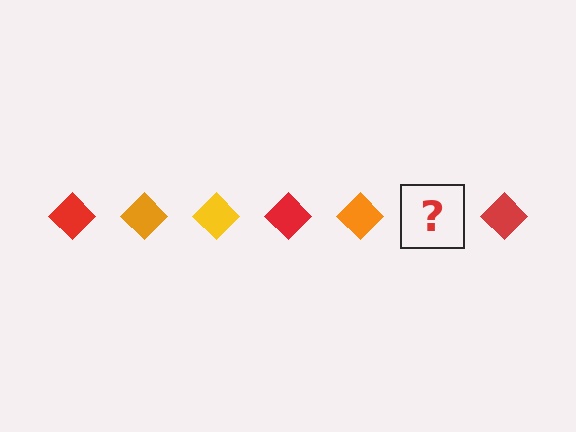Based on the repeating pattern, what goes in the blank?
The blank should be a yellow diamond.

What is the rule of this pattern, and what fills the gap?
The rule is that the pattern cycles through red, orange, yellow diamonds. The gap should be filled with a yellow diamond.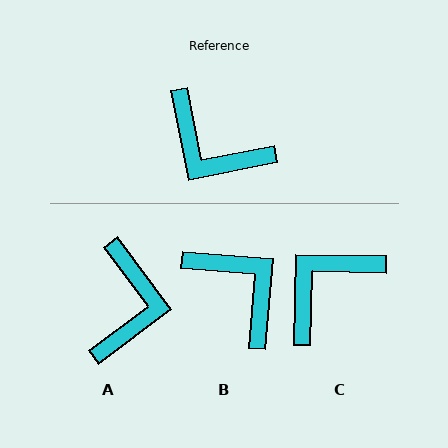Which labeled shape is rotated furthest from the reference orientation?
B, about 164 degrees away.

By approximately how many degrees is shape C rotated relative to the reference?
Approximately 102 degrees clockwise.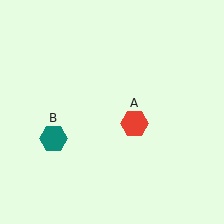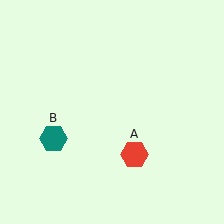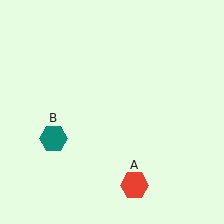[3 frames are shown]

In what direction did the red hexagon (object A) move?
The red hexagon (object A) moved down.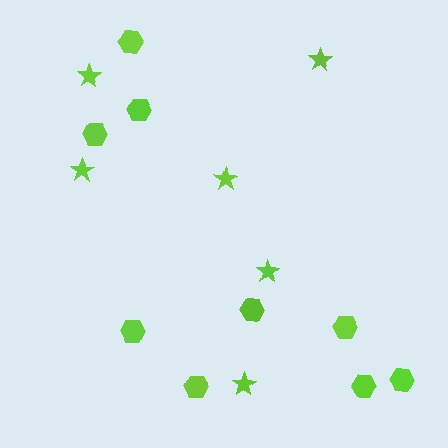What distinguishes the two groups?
There are 2 groups: one group of hexagons (9) and one group of stars (6).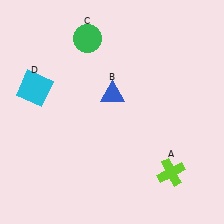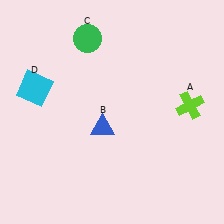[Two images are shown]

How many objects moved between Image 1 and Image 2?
2 objects moved between the two images.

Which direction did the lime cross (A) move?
The lime cross (A) moved up.